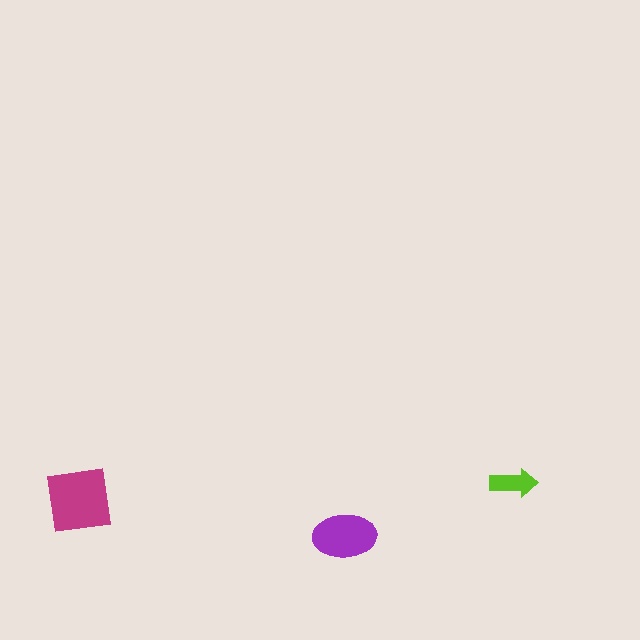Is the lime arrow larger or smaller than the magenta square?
Smaller.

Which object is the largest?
The magenta square.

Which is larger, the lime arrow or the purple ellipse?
The purple ellipse.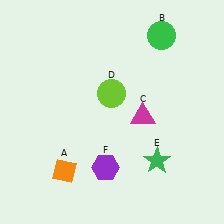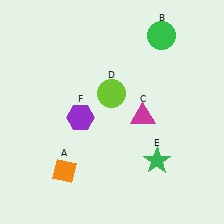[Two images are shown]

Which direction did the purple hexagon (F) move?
The purple hexagon (F) moved up.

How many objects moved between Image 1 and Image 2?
1 object moved between the two images.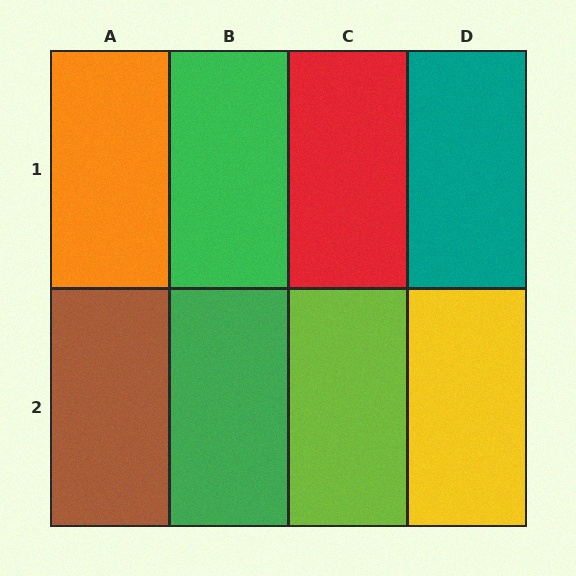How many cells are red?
1 cell is red.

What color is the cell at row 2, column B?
Green.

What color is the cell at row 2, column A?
Brown.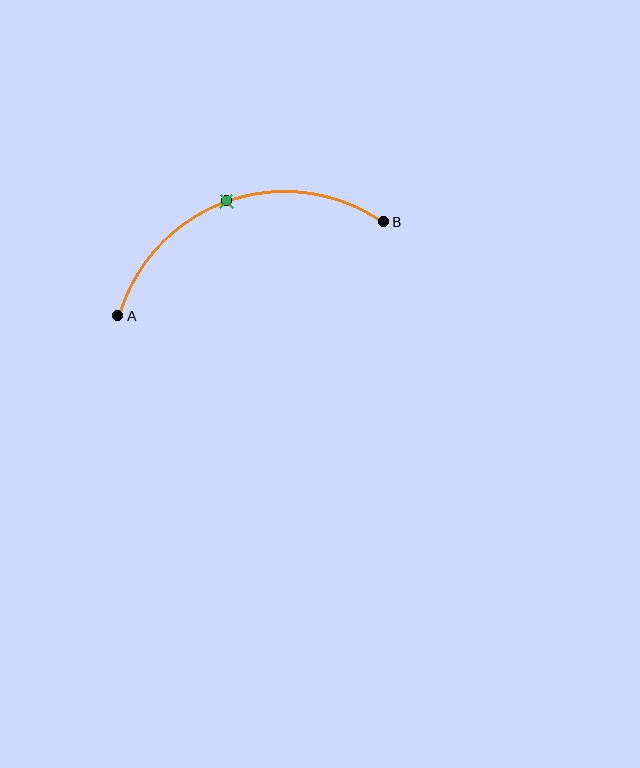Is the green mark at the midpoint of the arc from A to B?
Yes. The green mark lies on the arc at equal arc-length from both A and B — it is the arc midpoint.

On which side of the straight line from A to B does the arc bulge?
The arc bulges above the straight line connecting A and B.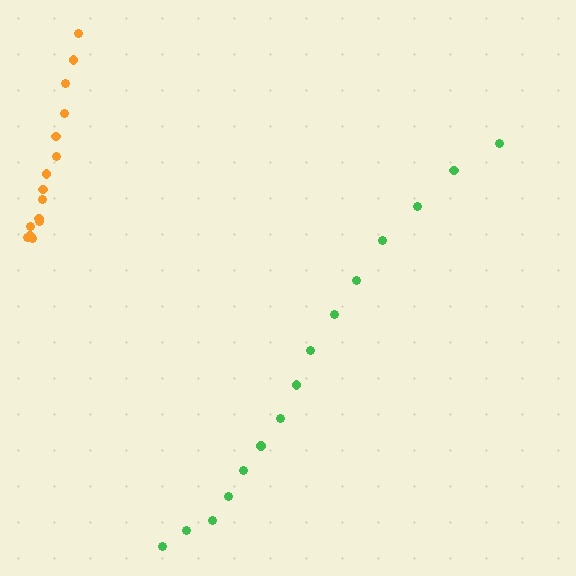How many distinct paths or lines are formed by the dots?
There are 2 distinct paths.